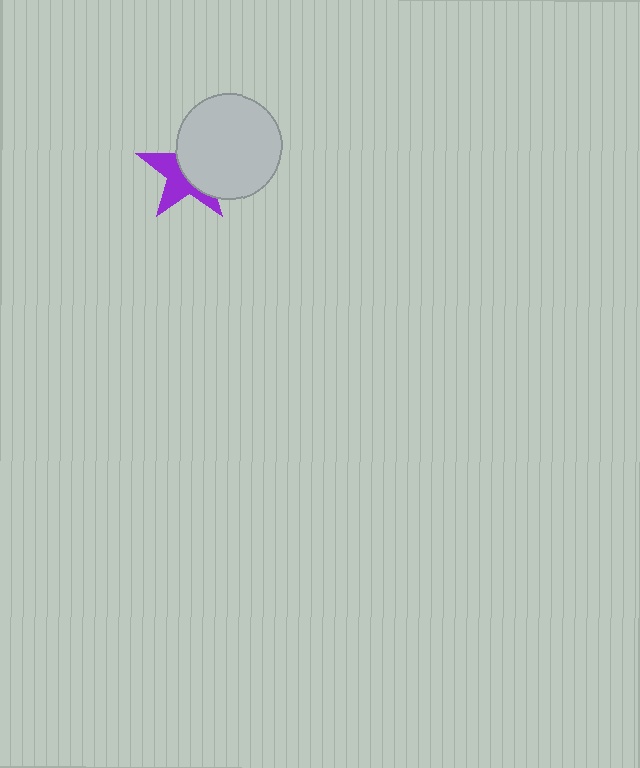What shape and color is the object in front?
The object in front is a light gray circle.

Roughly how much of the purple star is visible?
About half of it is visible (roughly 45%).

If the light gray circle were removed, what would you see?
You would see the complete purple star.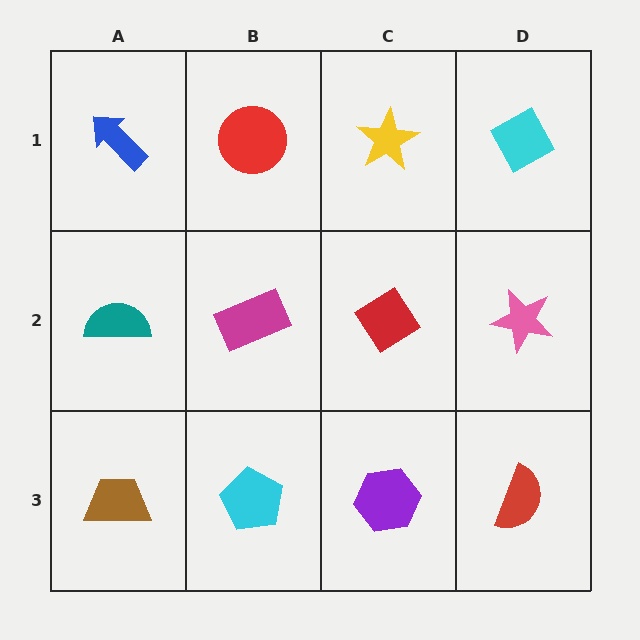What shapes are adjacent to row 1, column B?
A magenta rectangle (row 2, column B), a blue arrow (row 1, column A), a yellow star (row 1, column C).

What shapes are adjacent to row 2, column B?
A red circle (row 1, column B), a cyan pentagon (row 3, column B), a teal semicircle (row 2, column A), a red diamond (row 2, column C).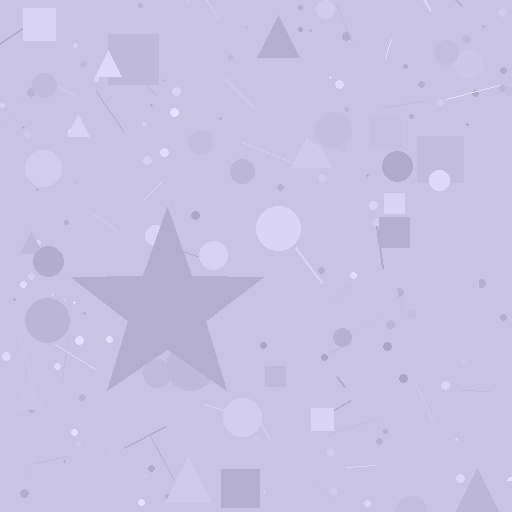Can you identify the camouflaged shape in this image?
The camouflaged shape is a star.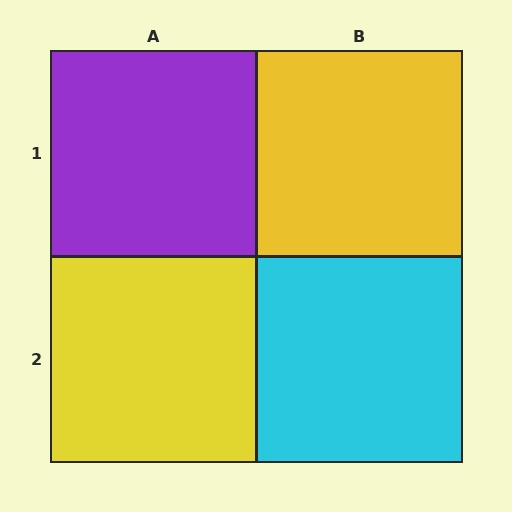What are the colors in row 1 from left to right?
Purple, yellow.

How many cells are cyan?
1 cell is cyan.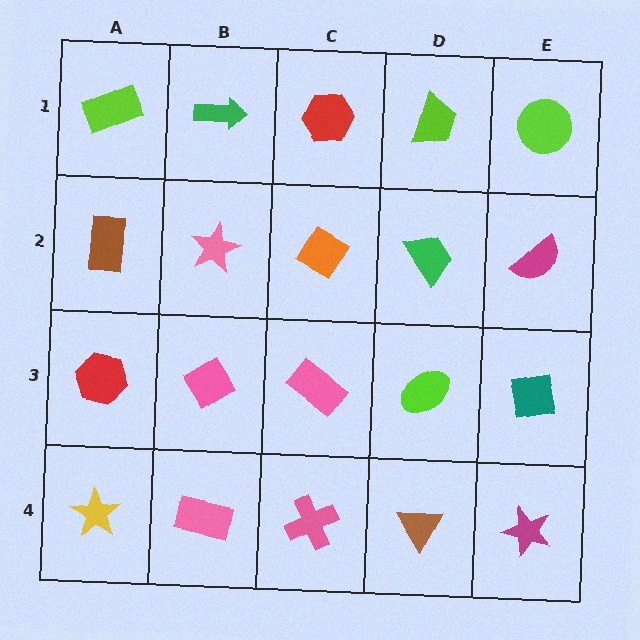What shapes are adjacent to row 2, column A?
A lime rectangle (row 1, column A), a red hexagon (row 3, column A), a pink star (row 2, column B).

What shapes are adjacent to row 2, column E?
A lime circle (row 1, column E), a teal square (row 3, column E), a green trapezoid (row 2, column D).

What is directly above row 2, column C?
A red hexagon.